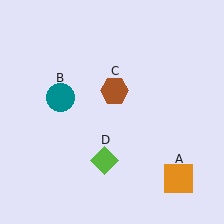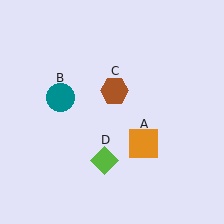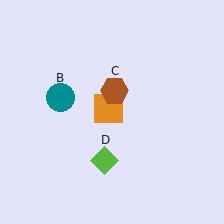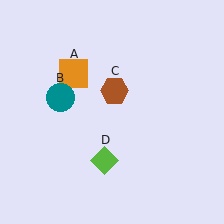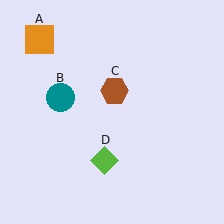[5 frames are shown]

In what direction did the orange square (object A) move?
The orange square (object A) moved up and to the left.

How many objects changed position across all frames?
1 object changed position: orange square (object A).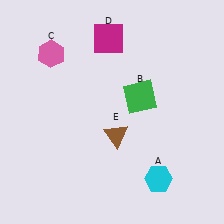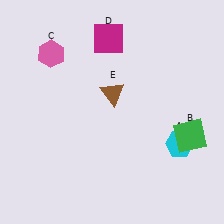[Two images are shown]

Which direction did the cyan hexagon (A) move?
The cyan hexagon (A) moved up.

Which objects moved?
The objects that moved are: the cyan hexagon (A), the green square (B), the brown triangle (E).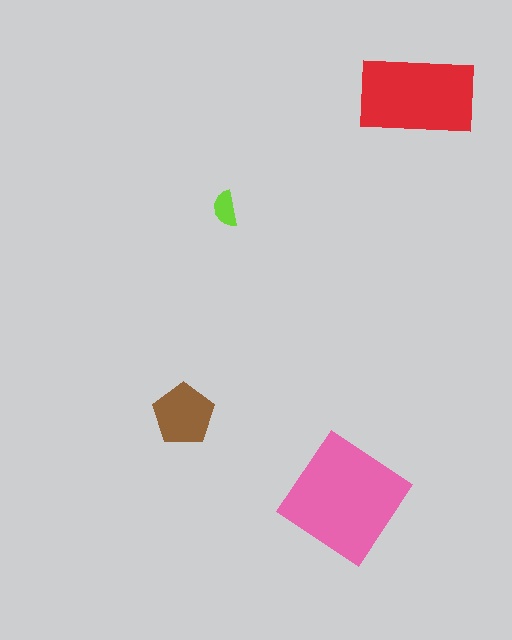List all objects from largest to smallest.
The pink diamond, the red rectangle, the brown pentagon, the lime semicircle.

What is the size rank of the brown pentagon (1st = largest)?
3rd.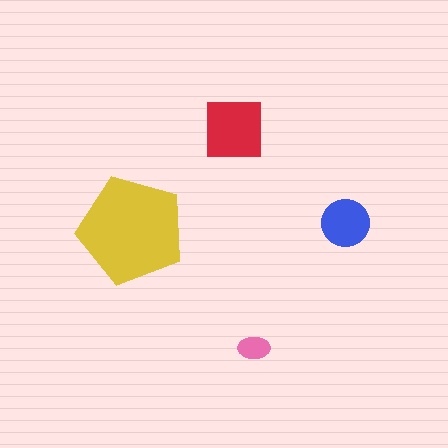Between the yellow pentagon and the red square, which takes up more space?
The yellow pentagon.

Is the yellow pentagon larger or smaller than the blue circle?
Larger.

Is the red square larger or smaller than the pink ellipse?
Larger.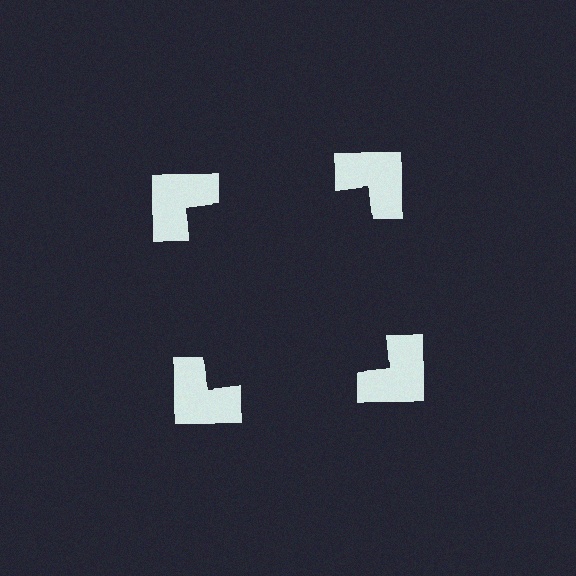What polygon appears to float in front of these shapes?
An illusory square — its edges are inferred from the aligned wedge cuts in the notched squares, not physically drawn.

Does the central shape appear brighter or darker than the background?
It typically appears slightly darker than the background, even though no actual brightness change is drawn.